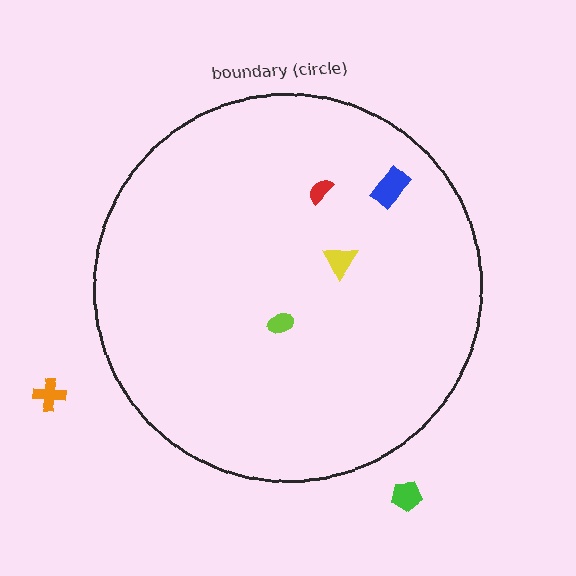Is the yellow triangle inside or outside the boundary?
Inside.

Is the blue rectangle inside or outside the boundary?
Inside.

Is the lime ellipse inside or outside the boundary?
Inside.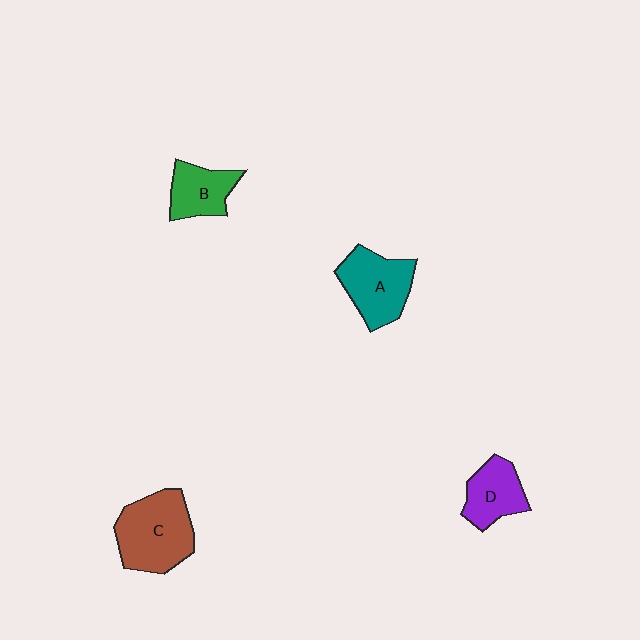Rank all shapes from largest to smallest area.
From largest to smallest: C (brown), A (teal), D (purple), B (green).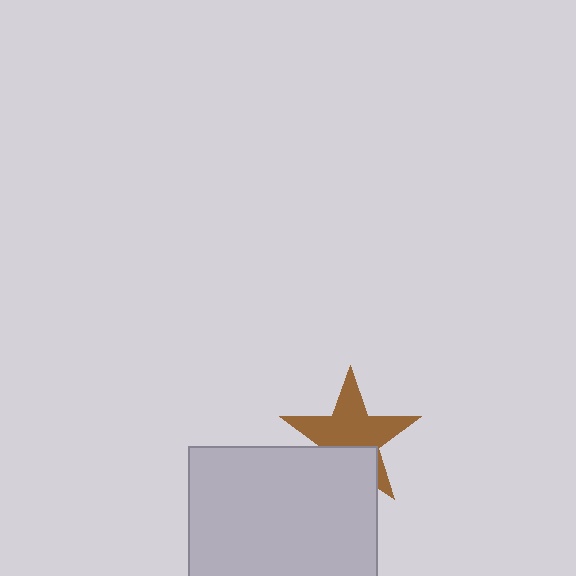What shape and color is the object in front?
The object in front is a light gray square.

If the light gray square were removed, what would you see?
You would see the complete brown star.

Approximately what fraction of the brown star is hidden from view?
Roughly 33% of the brown star is hidden behind the light gray square.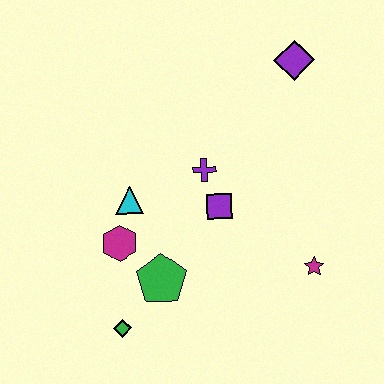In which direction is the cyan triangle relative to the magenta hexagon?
The cyan triangle is above the magenta hexagon.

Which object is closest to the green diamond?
The green pentagon is closest to the green diamond.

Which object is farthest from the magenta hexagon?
The purple diamond is farthest from the magenta hexagon.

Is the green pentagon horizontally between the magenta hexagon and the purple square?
Yes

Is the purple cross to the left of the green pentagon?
No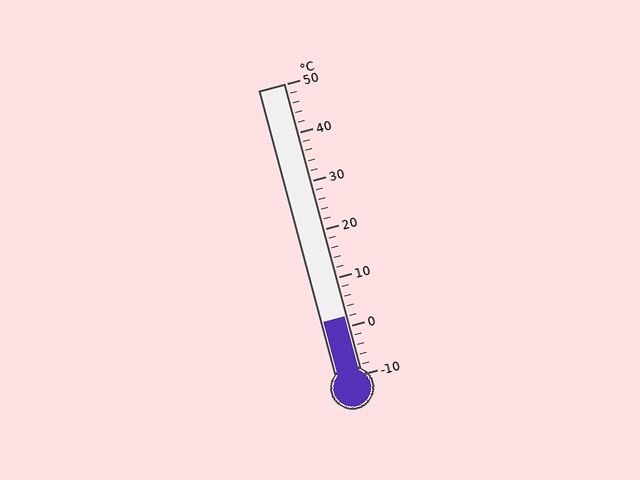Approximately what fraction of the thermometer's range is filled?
The thermometer is filled to approximately 20% of its range.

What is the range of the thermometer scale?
The thermometer scale ranges from -10°C to 50°C.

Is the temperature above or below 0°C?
The temperature is above 0°C.